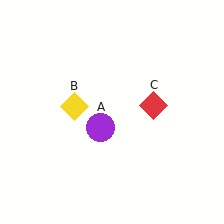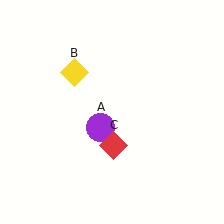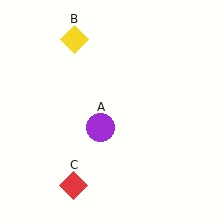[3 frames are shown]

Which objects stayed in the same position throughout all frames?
Purple circle (object A) remained stationary.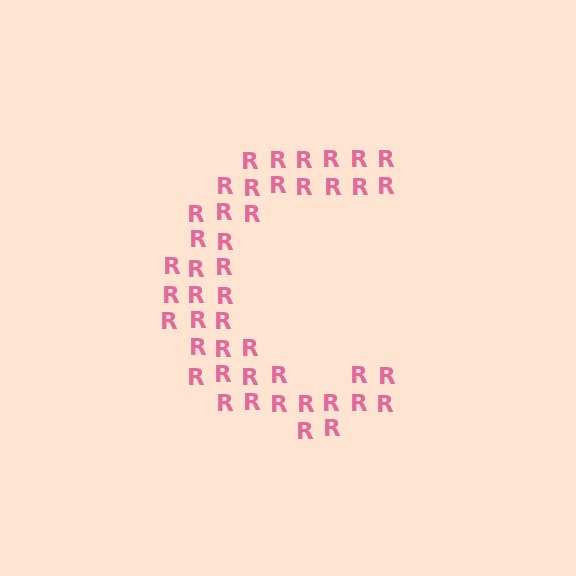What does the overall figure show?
The overall figure shows the letter C.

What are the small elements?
The small elements are letter R's.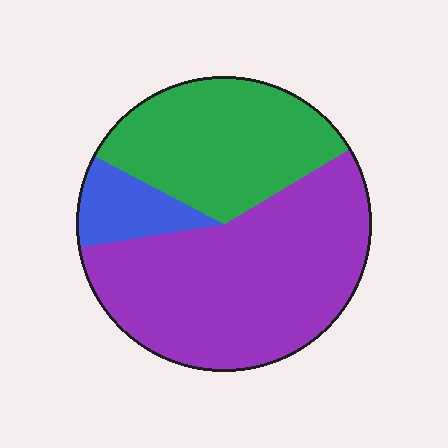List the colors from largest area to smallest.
From largest to smallest: purple, green, blue.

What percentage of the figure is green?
Green covers 34% of the figure.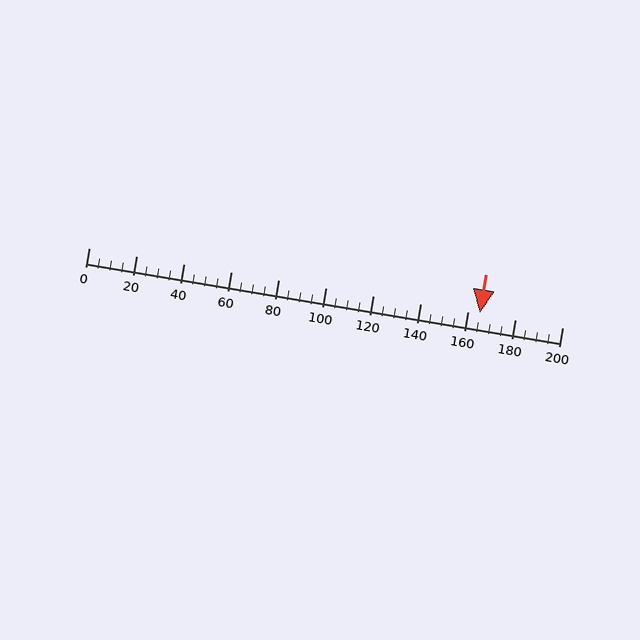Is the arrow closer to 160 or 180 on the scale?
The arrow is closer to 160.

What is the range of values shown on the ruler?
The ruler shows values from 0 to 200.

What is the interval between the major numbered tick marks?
The major tick marks are spaced 20 units apart.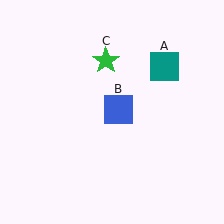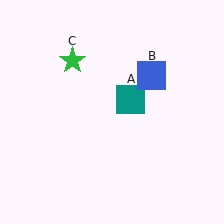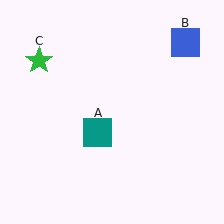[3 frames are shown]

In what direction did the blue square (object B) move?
The blue square (object B) moved up and to the right.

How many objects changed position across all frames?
3 objects changed position: teal square (object A), blue square (object B), green star (object C).